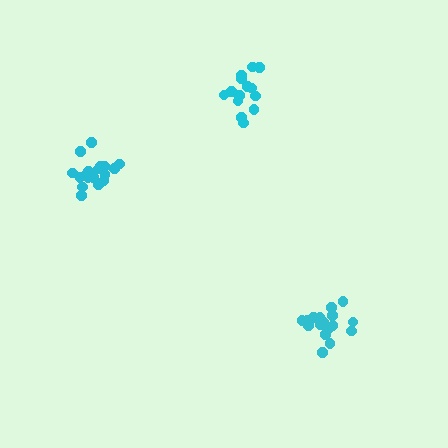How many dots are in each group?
Group 1: 17 dots, Group 2: 14 dots, Group 3: 18 dots (49 total).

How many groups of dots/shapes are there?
There are 3 groups.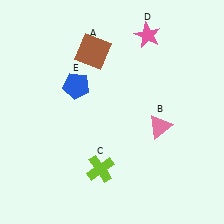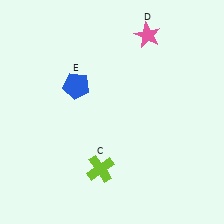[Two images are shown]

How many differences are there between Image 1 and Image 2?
There are 2 differences between the two images.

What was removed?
The brown square (A), the pink triangle (B) were removed in Image 2.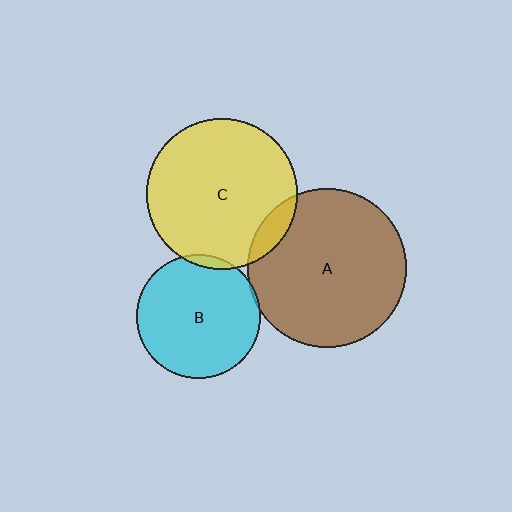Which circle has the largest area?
Circle A (brown).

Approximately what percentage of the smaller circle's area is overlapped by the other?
Approximately 10%.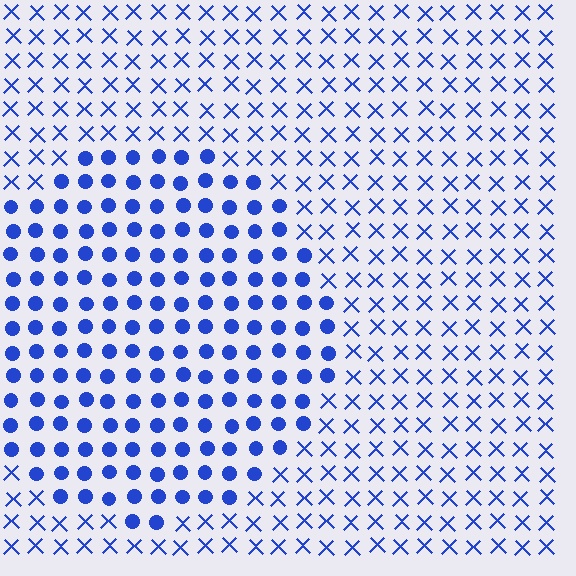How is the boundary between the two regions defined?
The boundary is defined by a change in element shape: circles inside vs. X marks outside. All elements share the same color and spacing.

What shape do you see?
I see a circle.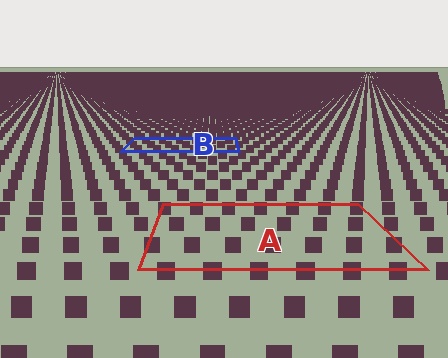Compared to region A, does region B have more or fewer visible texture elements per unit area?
Region B has more texture elements per unit area — they are packed more densely because it is farther away.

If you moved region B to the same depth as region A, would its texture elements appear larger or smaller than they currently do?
They would appear larger. At a closer depth, the same texture elements are projected at a bigger on-screen size.